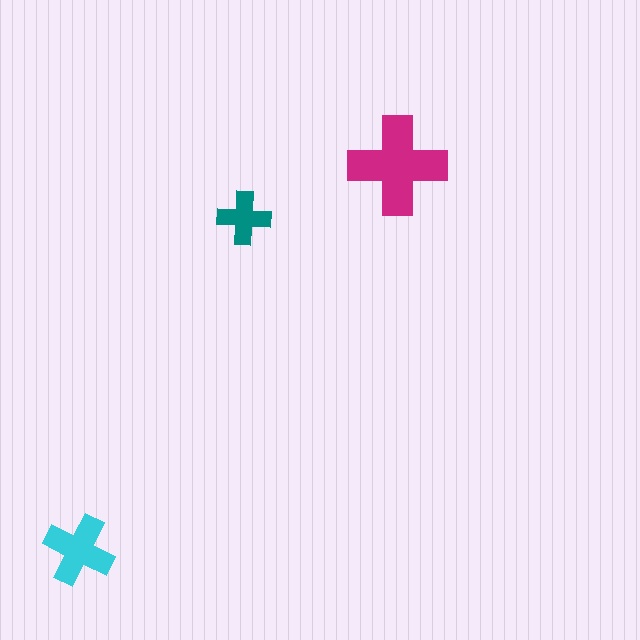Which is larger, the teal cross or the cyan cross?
The cyan one.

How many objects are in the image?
There are 3 objects in the image.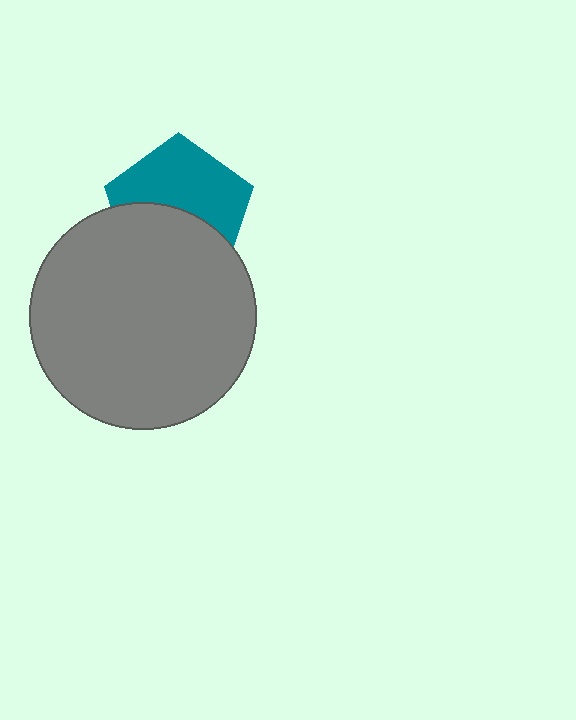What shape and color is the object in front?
The object in front is a gray circle.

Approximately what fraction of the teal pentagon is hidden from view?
Roughly 46% of the teal pentagon is hidden behind the gray circle.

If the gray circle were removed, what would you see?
You would see the complete teal pentagon.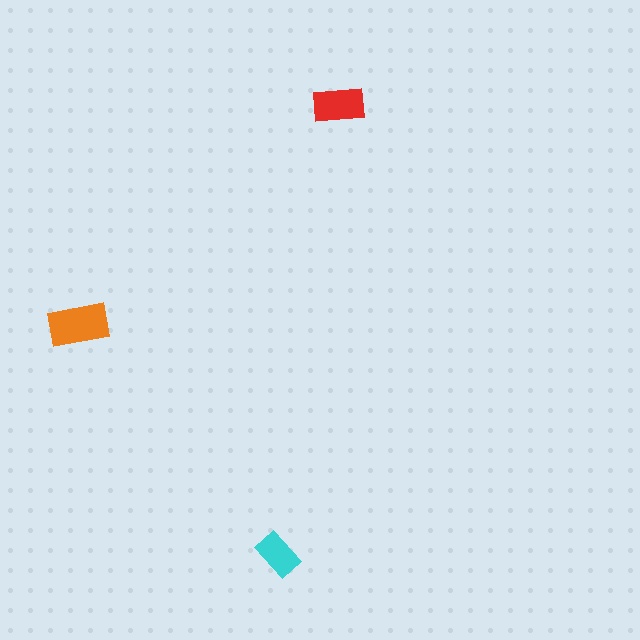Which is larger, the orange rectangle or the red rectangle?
The orange one.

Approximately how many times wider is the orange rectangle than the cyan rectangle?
About 1.5 times wider.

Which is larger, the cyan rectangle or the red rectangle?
The red one.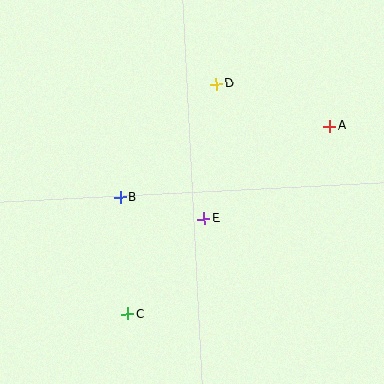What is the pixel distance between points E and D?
The distance between E and D is 135 pixels.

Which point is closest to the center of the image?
Point E at (204, 219) is closest to the center.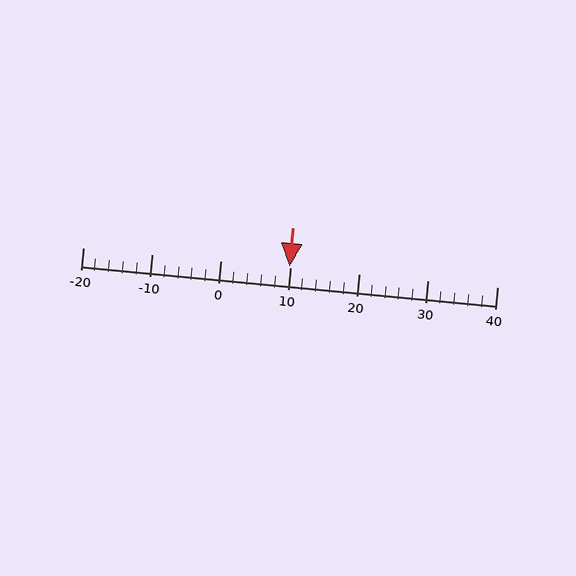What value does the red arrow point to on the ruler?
The red arrow points to approximately 10.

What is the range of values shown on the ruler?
The ruler shows values from -20 to 40.